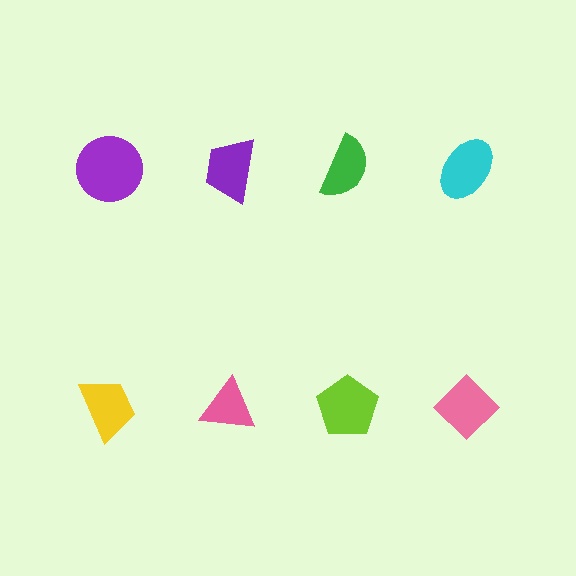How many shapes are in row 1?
4 shapes.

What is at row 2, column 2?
A pink triangle.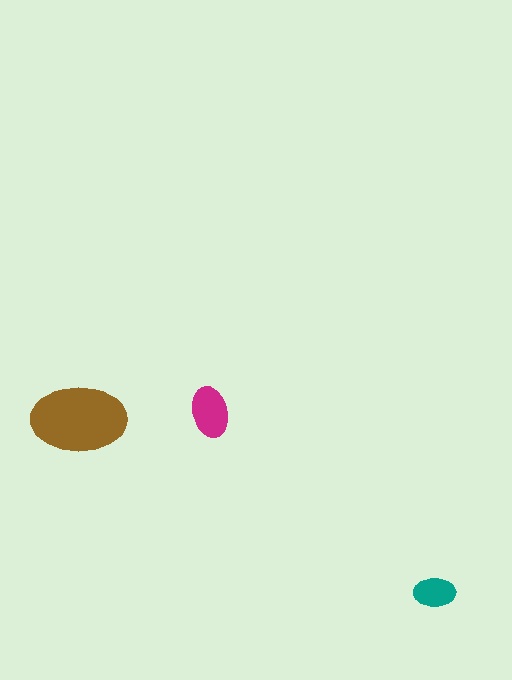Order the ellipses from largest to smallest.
the brown one, the magenta one, the teal one.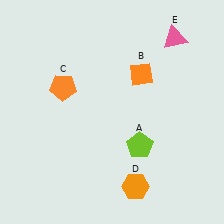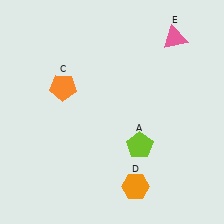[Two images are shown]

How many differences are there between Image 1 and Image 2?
There is 1 difference between the two images.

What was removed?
The orange diamond (B) was removed in Image 2.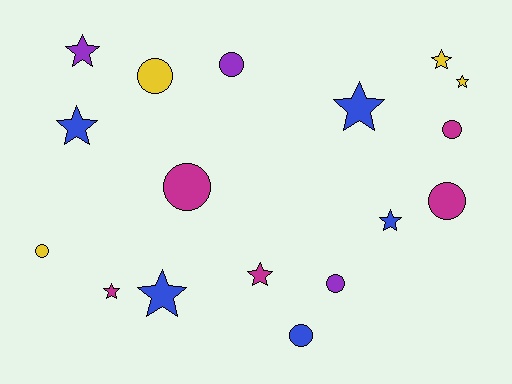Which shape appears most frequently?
Star, with 9 objects.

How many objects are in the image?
There are 17 objects.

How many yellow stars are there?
There are 2 yellow stars.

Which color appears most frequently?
Blue, with 5 objects.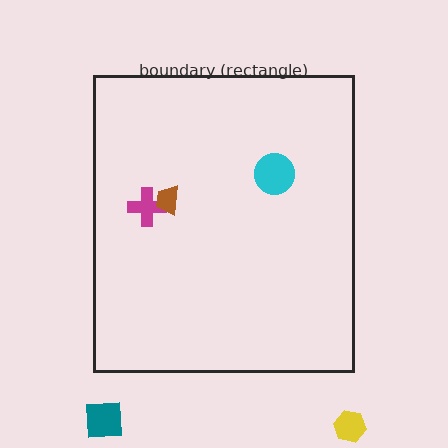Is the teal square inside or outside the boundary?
Outside.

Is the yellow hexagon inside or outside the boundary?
Outside.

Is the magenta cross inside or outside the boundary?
Inside.